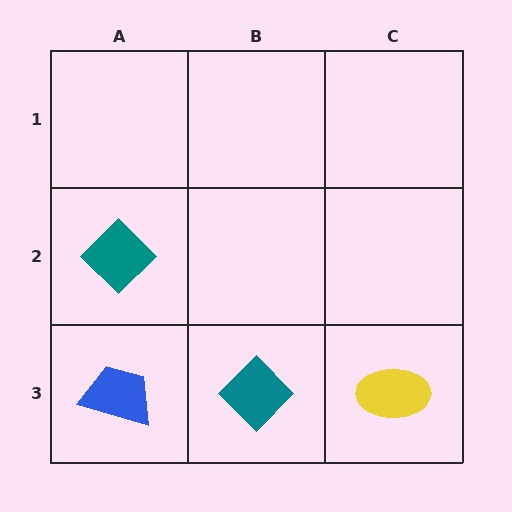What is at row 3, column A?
A blue trapezoid.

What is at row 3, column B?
A teal diamond.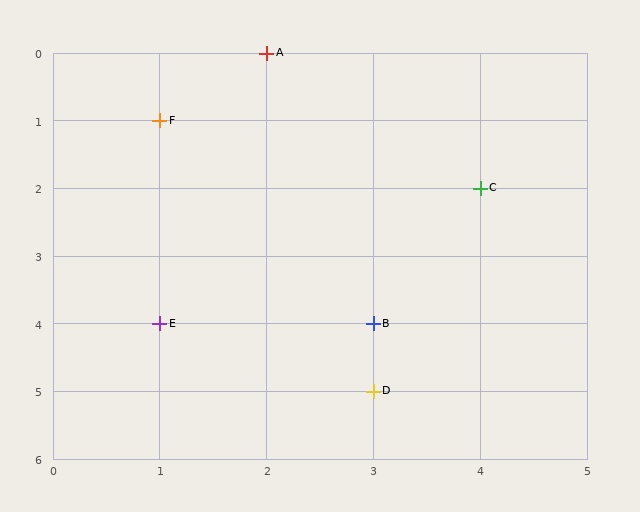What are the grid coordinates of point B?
Point B is at grid coordinates (3, 4).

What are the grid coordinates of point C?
Point C is at grid coordinates (4, 2).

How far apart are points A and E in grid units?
Points A and E are 1 column and 4 rows apart (about 4.1 grid units diagonally).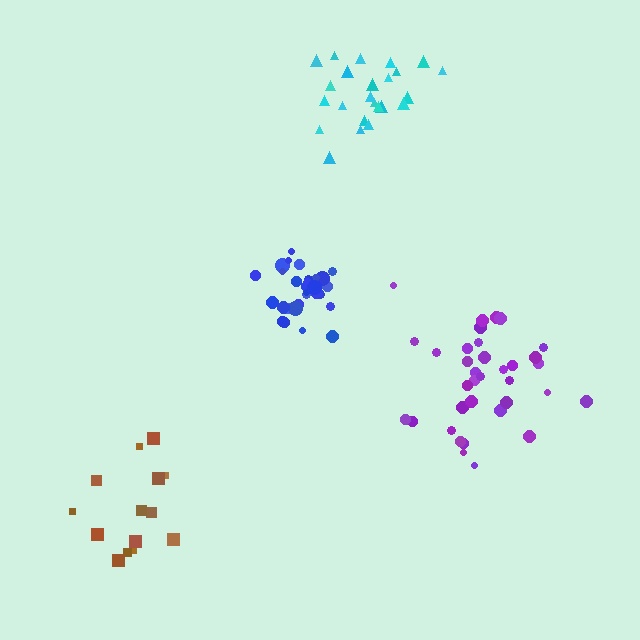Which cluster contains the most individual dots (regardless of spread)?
Purple (35).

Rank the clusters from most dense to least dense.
blue, cyan, purple, brown.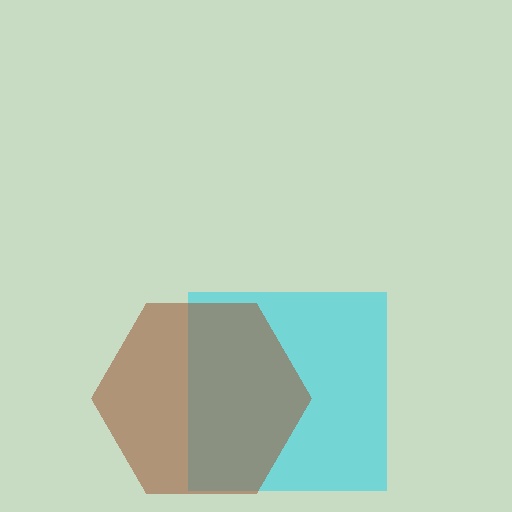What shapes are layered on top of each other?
The layered shapes are: a cyan square, a brown hexagon.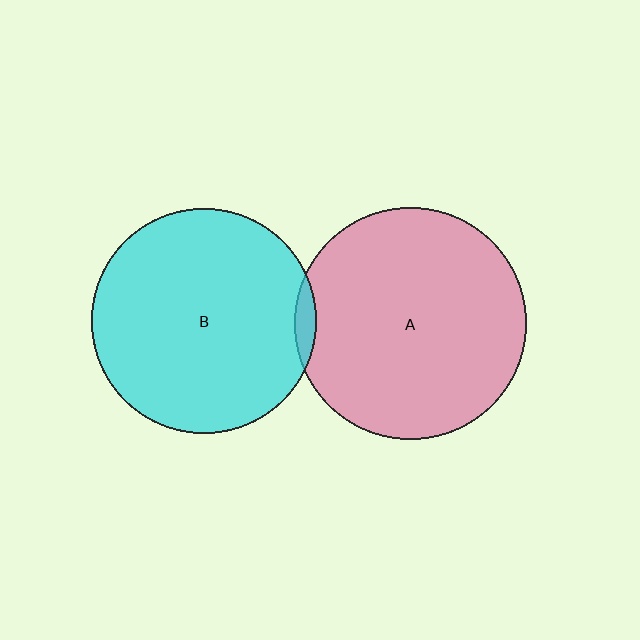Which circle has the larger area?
Circle A (pink).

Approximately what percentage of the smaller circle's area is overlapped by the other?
Approximately 5%.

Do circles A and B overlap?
Yes.